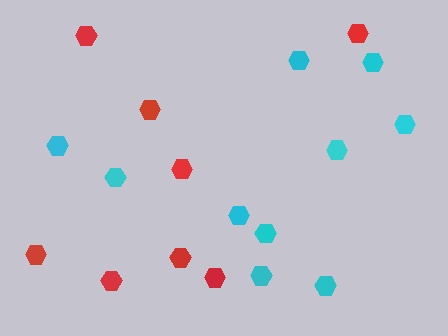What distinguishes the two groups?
There are 2 groups: one group of red hexagons (8) and one group of cyan hexagons (10).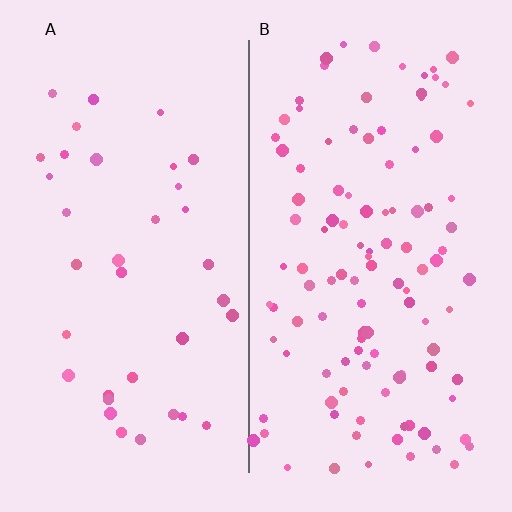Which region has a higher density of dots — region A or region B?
B (the right).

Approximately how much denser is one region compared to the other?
Approximately 3.0× — region B over region A.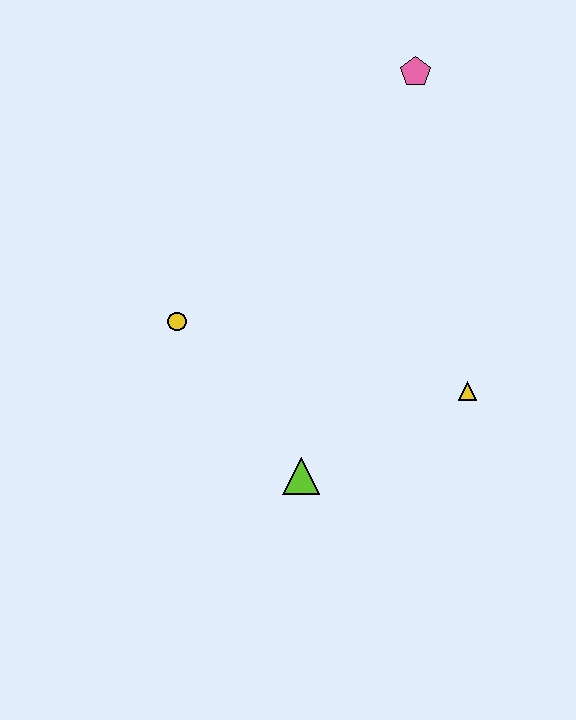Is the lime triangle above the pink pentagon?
No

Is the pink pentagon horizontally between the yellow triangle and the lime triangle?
Yes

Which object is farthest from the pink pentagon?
The lime triangle is farthest from the pink pentagon.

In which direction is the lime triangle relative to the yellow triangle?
The lime triangle is to the left of the yellow triangle.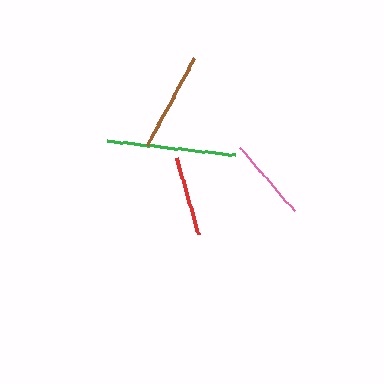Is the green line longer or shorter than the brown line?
The green line is longer than the brown line.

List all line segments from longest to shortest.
From longest to shortest: green, brown, pink, red.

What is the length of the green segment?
The green segment is approximately 128 pixels long.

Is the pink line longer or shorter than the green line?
The green line is longer than the pink line.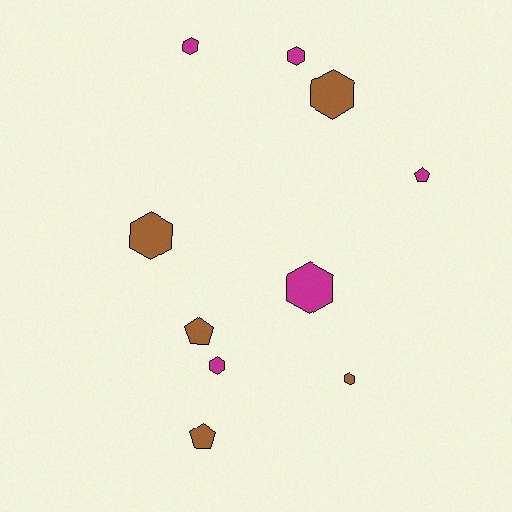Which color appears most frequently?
Brown, with 5 objects.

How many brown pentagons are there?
There are 2 brown pentagons.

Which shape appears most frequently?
Hexagon, with 7 objects.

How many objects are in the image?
There are 10 objects.